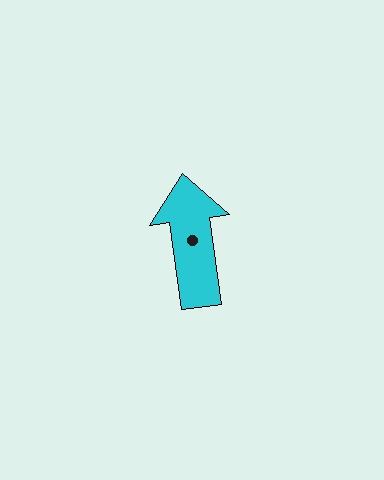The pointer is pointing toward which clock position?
Roughly 12 o'clock.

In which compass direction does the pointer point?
North.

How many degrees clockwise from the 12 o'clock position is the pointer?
Approximately 352 degrees.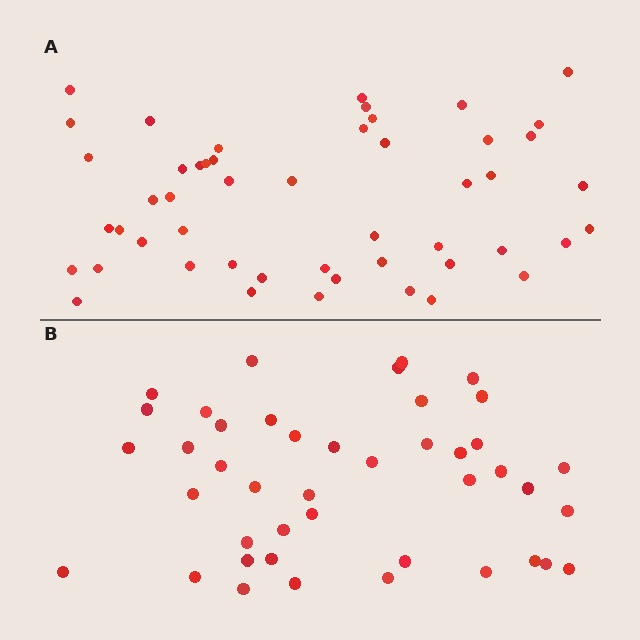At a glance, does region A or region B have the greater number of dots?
Region A (the top region) has more dots.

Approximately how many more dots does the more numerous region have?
Region A has roughly 8 or so more dots than region B.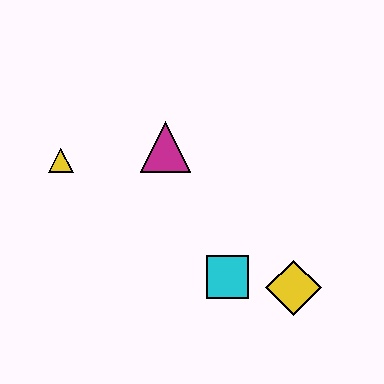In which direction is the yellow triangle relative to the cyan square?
The yellow triangle is to the left of the cyan square.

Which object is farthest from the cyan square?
The yellow triangle is farthest from the cyan square.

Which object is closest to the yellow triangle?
The magenta triangle is closest to the yellow triangle.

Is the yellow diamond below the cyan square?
Yes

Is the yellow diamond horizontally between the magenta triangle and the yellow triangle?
No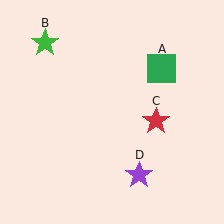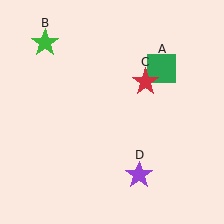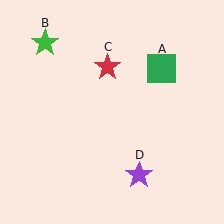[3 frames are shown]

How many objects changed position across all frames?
1 object changed position: red star (object C).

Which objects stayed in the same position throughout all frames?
Green square (object A) and green star (object B) and purple star (object D) remained stationary.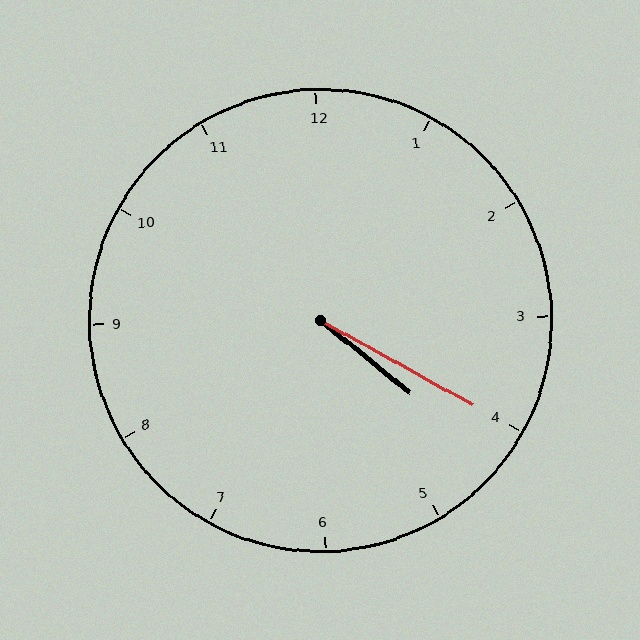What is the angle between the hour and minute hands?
Approximately 10 degrees.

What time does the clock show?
4:20.